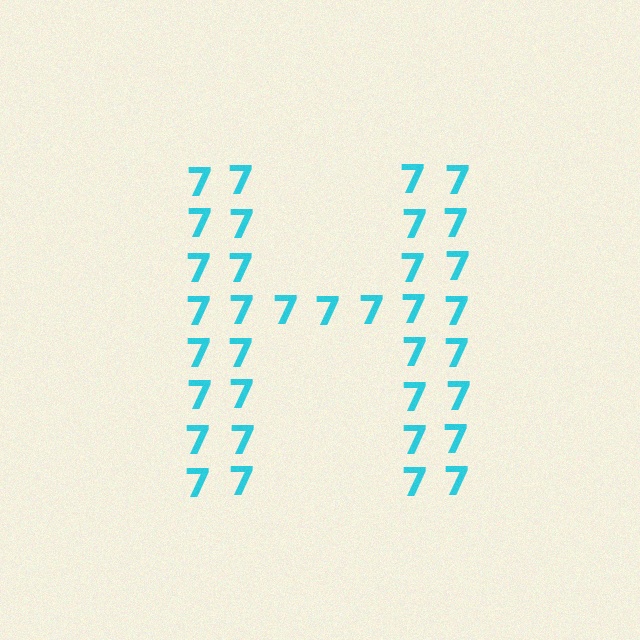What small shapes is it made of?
It is made of small digit 7's.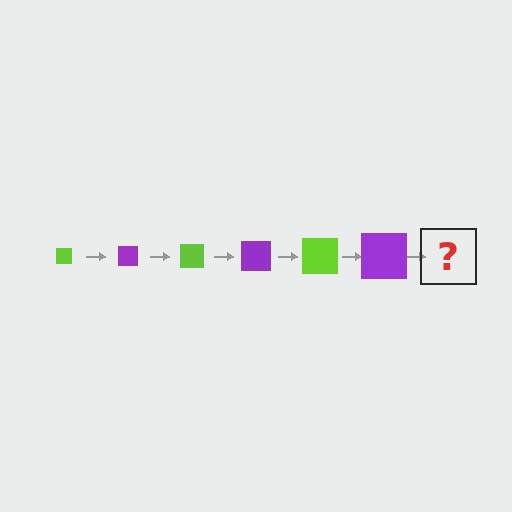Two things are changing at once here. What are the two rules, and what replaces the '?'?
The two rules are that the square grows larger each step and the color cycles through lime and purple. The '?' should be a lime square, larger than the previous one.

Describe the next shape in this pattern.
It should be a lime square, larger than the previous one.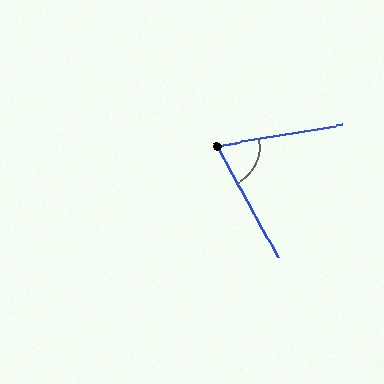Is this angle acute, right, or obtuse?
It is acute.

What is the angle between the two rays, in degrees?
Approximately 71 degrees.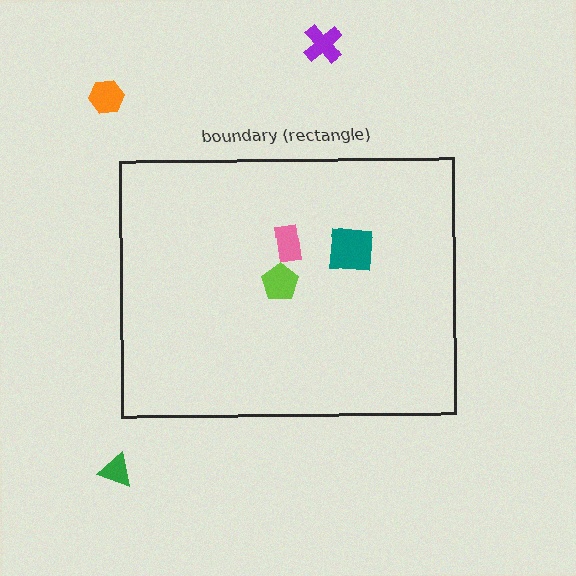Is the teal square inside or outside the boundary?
Inside.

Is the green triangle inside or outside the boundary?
Outside.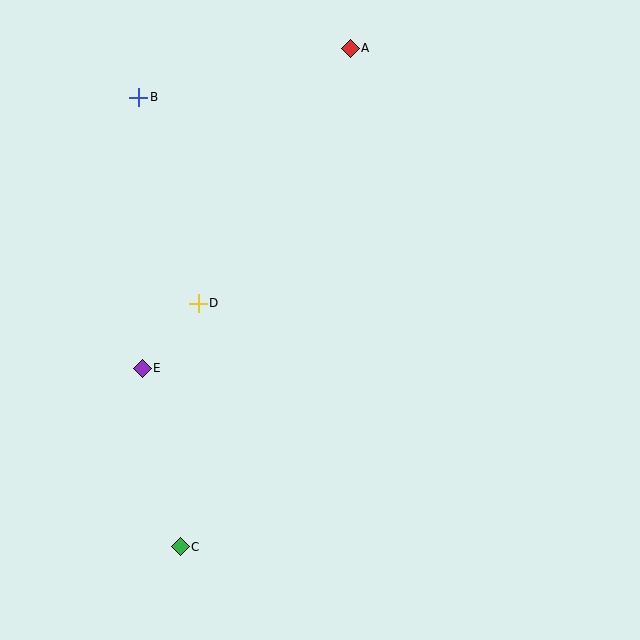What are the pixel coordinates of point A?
Point A is at (350, 48).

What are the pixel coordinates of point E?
Point E is at (142, 368).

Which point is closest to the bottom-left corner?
Point C is closest to the bottom-left corner.